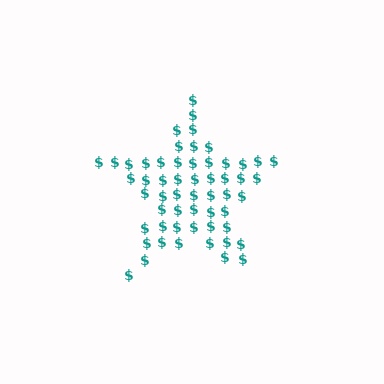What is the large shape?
The large shape is a star.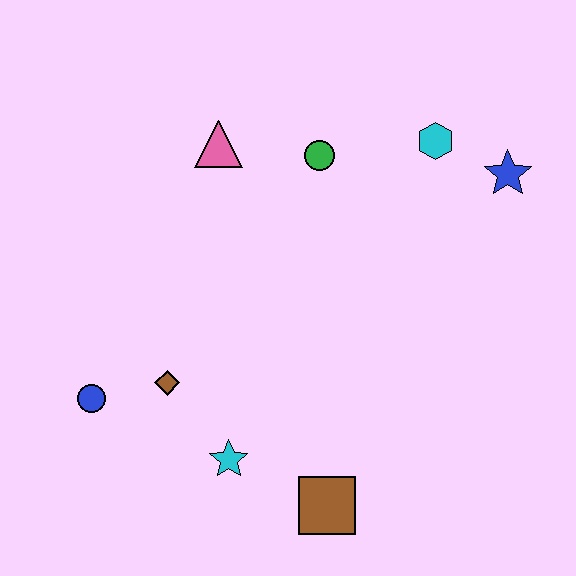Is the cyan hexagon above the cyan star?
Yes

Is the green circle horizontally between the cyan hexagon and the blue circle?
Yes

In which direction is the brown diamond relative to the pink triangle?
The brown diamond is below the pink triangle.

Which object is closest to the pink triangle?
The green circle is closest to the pink triangle.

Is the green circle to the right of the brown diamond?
Yes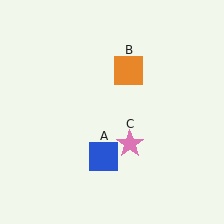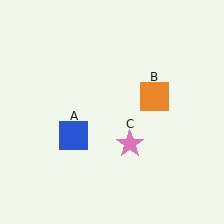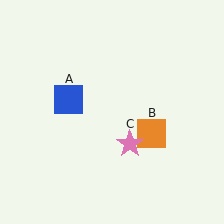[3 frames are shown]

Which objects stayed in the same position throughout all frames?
Pink star (object C) remained stationary.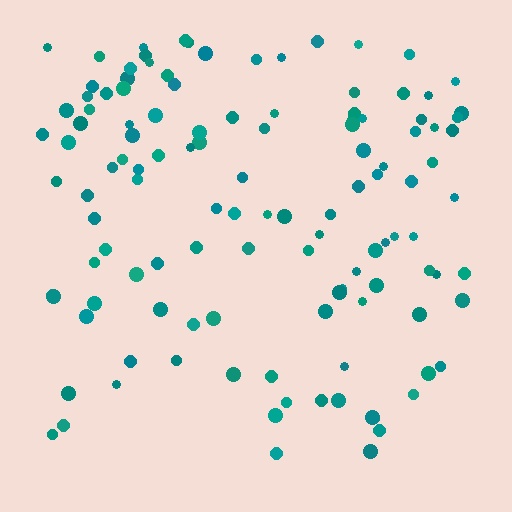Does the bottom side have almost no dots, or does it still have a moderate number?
Still a moderate number, just noticeably fewer than the top.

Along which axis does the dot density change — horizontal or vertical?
Vertical.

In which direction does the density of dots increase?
From bottom to top, with the top side densest.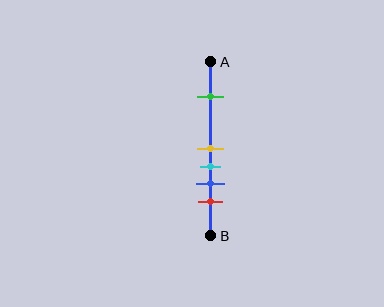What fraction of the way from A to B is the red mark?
The red mark is approximately 80% (0.8) of the way from A to B.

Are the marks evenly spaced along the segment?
No, the marks are not evenly spaced.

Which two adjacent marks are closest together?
The yellow and cyan marks are the closest adjacent pair.